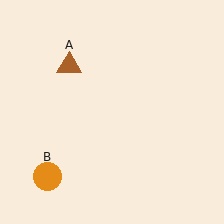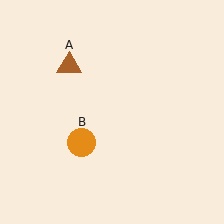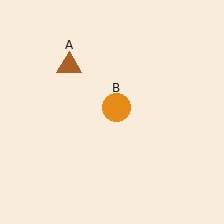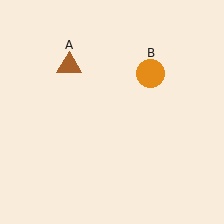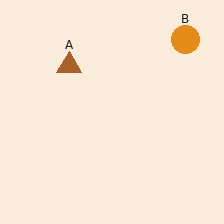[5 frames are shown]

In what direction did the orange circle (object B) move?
The orange circle (object B) moved up and to the right.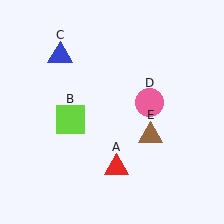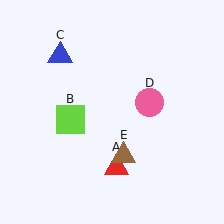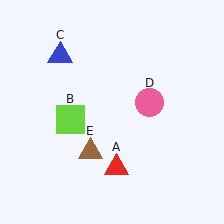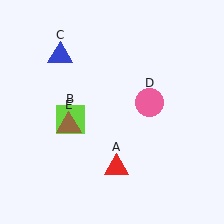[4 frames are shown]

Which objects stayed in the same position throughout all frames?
Red triangle (object A) and lime square (object B) and blue triangle (object C) and pink circle (object D) remained stationary.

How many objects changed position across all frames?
1 object changed position: brown triangle (object E).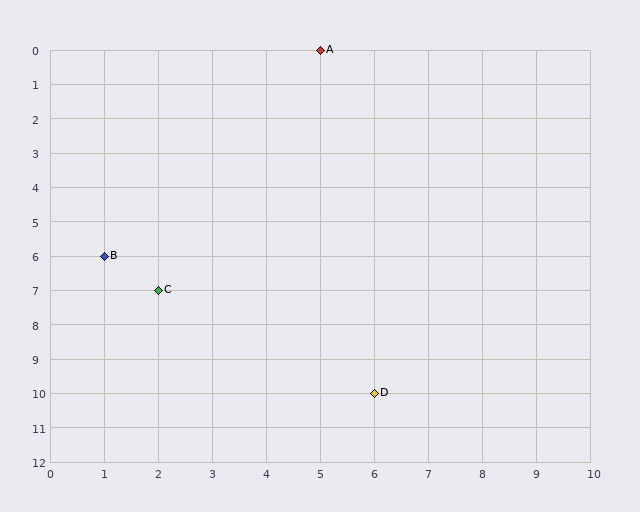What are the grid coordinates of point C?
Point C is at grid coordinates (2, 7).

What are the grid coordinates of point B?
Point B is at grid coordinates (1, 6).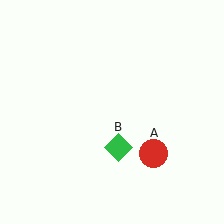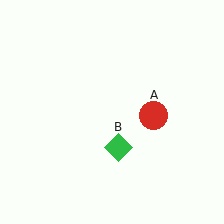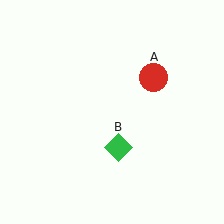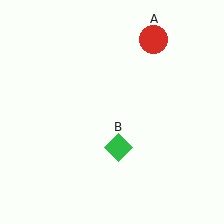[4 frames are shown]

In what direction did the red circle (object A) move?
The red circle (object A) moved up.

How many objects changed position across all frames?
1 object changed position: red circle (object A).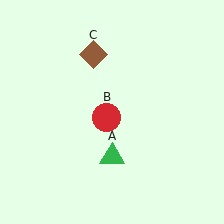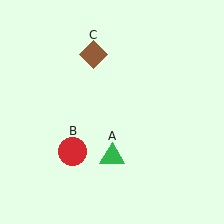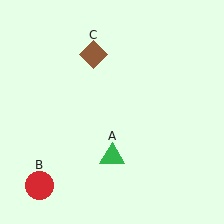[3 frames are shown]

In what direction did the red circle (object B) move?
The red circle (object B) moved down and to the left.